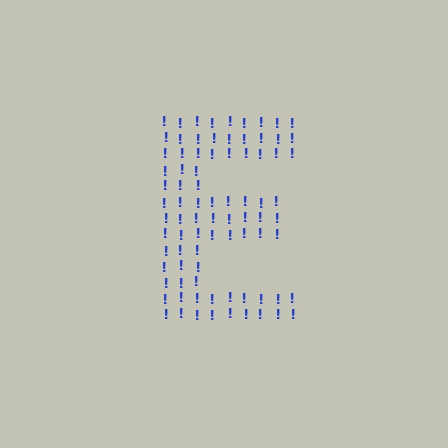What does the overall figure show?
The overall figure shows the letter E.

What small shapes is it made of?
It is made of small exclamation marks.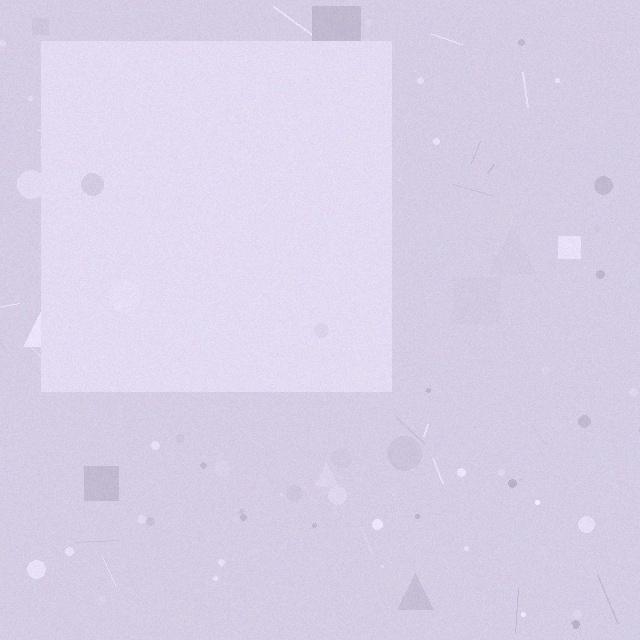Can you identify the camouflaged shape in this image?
The camouflaged shape is a square.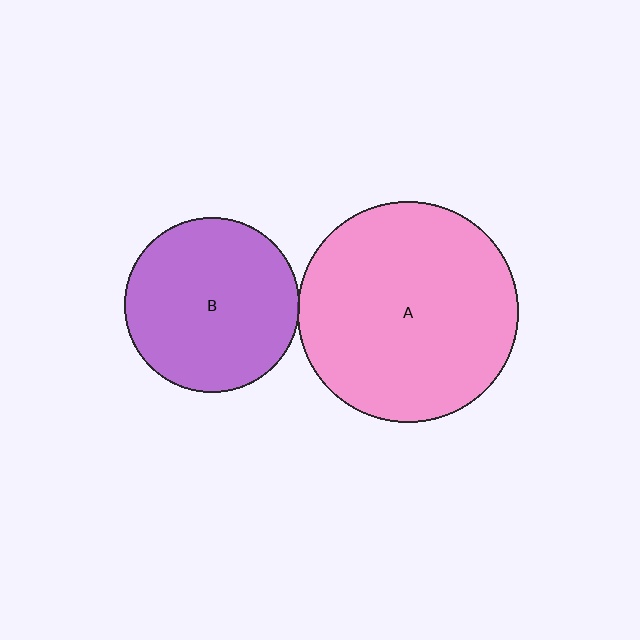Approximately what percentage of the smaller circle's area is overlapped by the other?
Approximately 5%.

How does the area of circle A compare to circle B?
Approximately 1.6 times.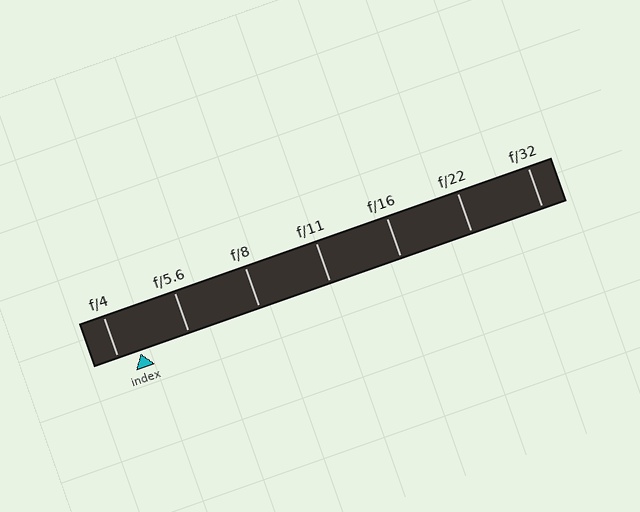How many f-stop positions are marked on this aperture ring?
There are 7 f-stop positions marked.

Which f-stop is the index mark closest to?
The index mark is closest to f/4.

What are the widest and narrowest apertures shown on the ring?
The widest aperture shown is f/4 and the narrowest is f/32.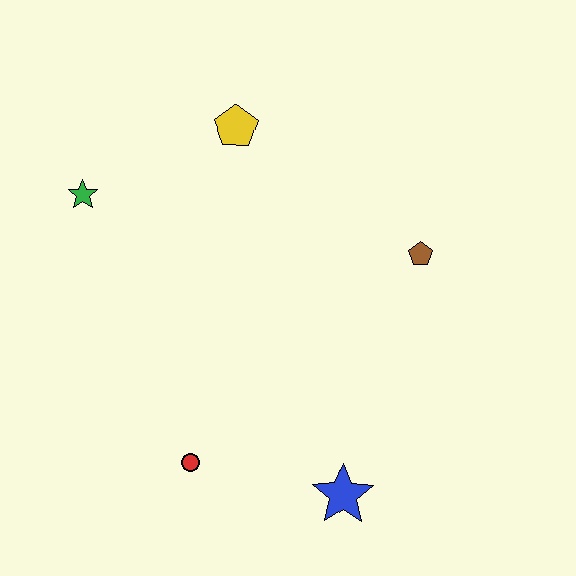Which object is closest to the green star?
The yellow pentagon is closest to the green star.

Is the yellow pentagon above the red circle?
Yes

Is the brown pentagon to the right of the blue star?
Yes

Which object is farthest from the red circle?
The yellow pentagon is farthest from the red circle.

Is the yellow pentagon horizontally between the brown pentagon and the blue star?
No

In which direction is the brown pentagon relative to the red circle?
The brown pentagon is to the right of the red circle.